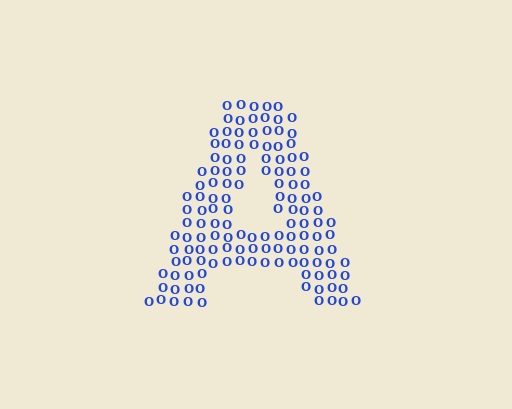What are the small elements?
The small elements are letter O's.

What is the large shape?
The large shape is the letter A.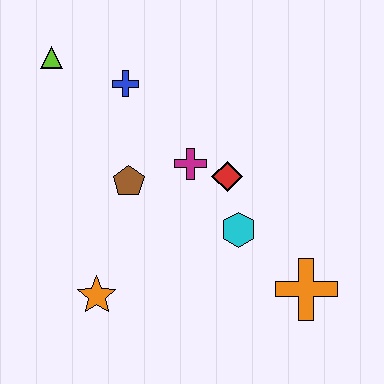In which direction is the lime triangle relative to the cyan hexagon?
The lime triangle is to the left of the cyan hexagon.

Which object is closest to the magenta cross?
The red diamond is closest to the magenta cross.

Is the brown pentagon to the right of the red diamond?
No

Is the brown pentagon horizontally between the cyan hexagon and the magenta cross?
No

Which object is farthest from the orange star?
The lime triangle is farthest from the orange star.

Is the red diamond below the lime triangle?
Yes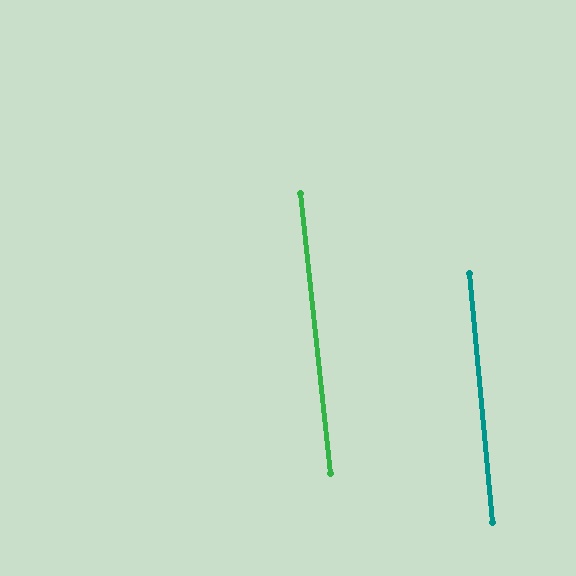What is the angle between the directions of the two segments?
Approximately 1 degree.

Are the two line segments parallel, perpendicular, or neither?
Parallel — their directions differ by only 1.0°.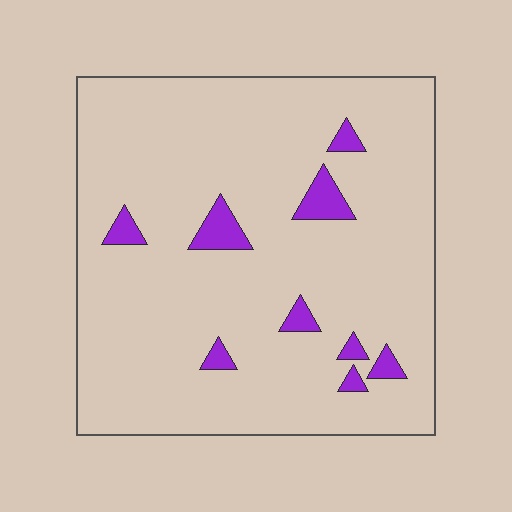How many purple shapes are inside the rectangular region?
9.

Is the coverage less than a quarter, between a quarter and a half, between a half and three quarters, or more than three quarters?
Less than a quarter.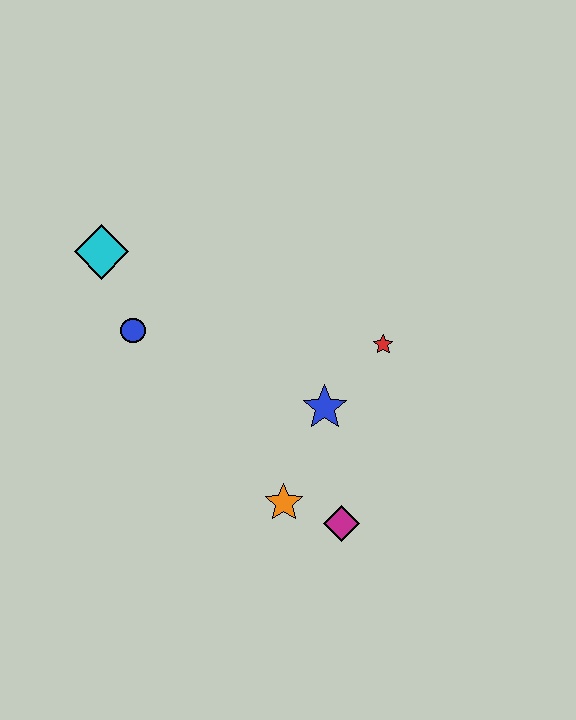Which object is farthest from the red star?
The cyan diamond is farthest from the red star.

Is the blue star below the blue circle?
Yes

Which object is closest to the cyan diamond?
The blue circle is closest to the cyan diamond.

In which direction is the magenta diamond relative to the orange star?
The magenta diamond is to the right of the orange star.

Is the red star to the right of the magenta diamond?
Yes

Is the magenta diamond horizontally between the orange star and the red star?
Yes